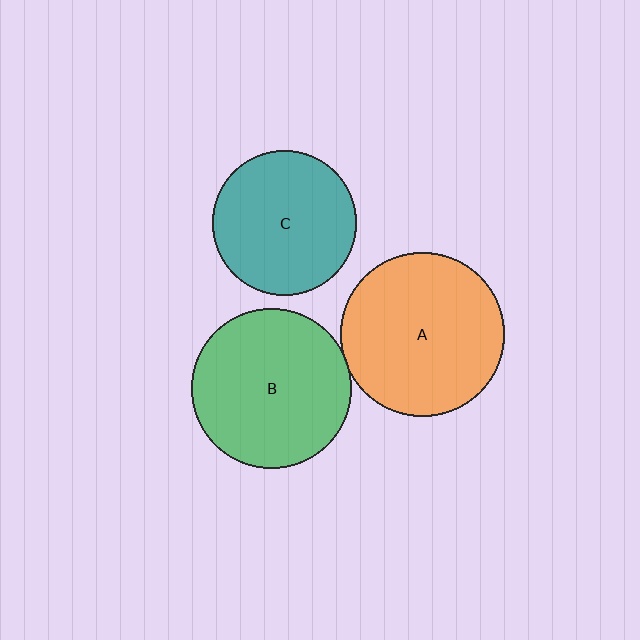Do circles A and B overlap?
Yes.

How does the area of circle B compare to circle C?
Approximately 1.2 times.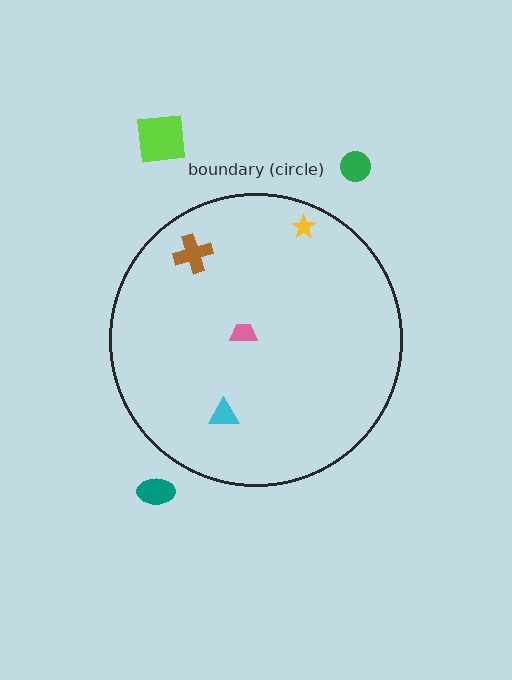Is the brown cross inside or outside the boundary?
Inside.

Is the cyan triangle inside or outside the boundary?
Inside.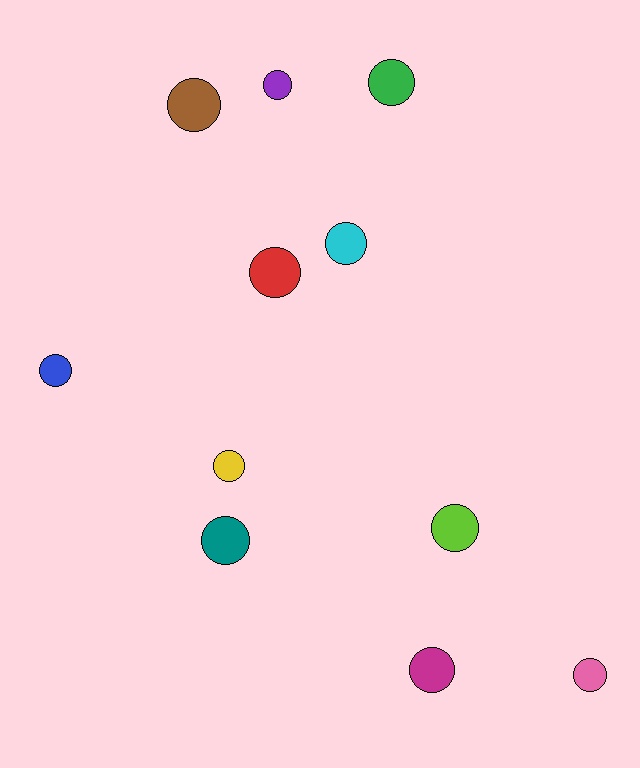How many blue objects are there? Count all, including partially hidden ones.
There is 1 blue object.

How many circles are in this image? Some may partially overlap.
There are 11 circles.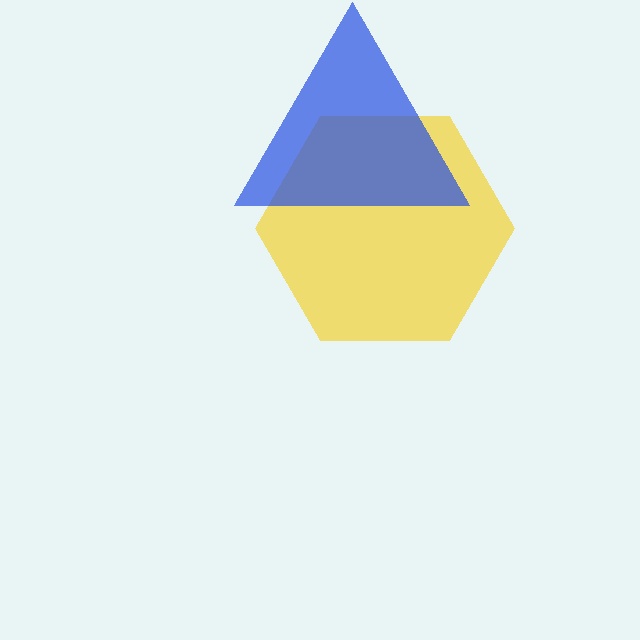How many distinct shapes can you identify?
There are 2 distinct shapes: a yellow hexagon, a blue triangle.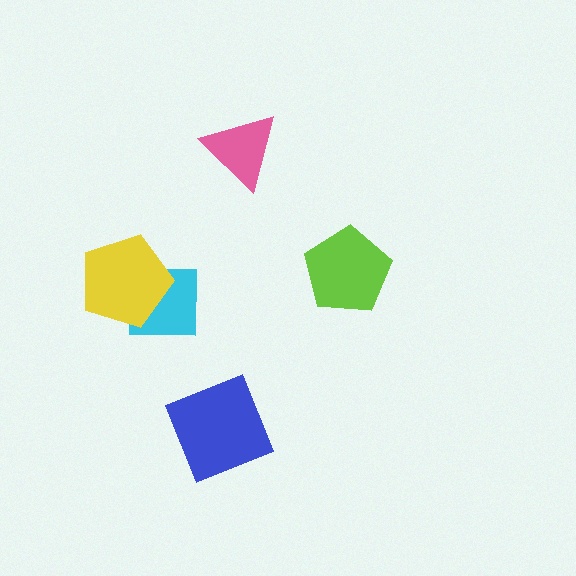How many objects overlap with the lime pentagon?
0 objects overlap with the lime pentagon.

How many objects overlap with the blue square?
0 objects overlap with the blue square.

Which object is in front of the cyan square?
The yellow pentagon is in front of the cyan square.